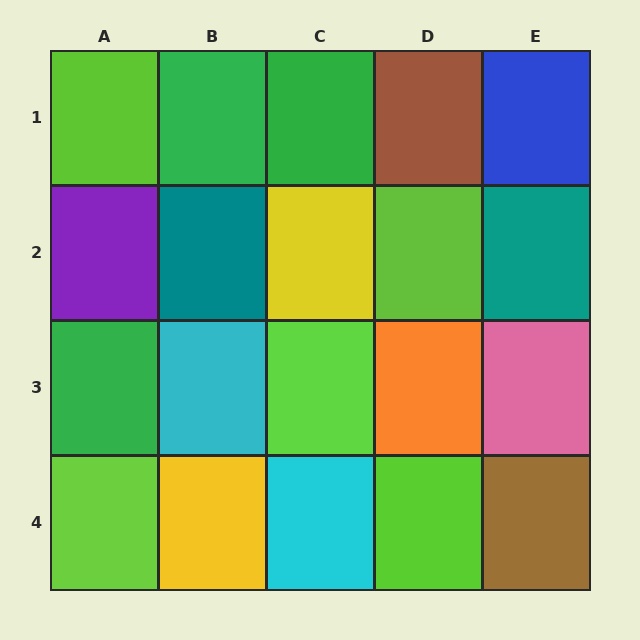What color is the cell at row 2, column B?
Teal.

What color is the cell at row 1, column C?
Green.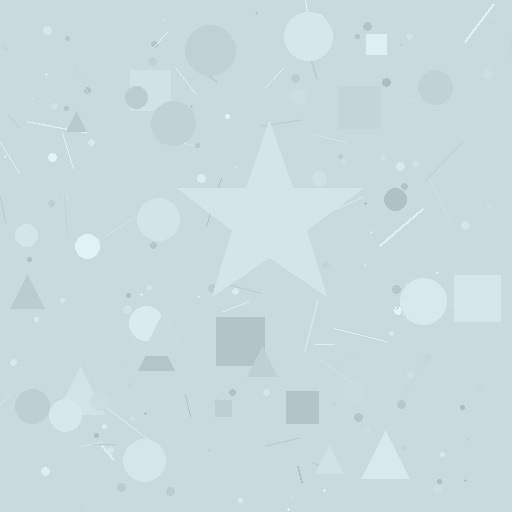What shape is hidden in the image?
A star is hidden in the image.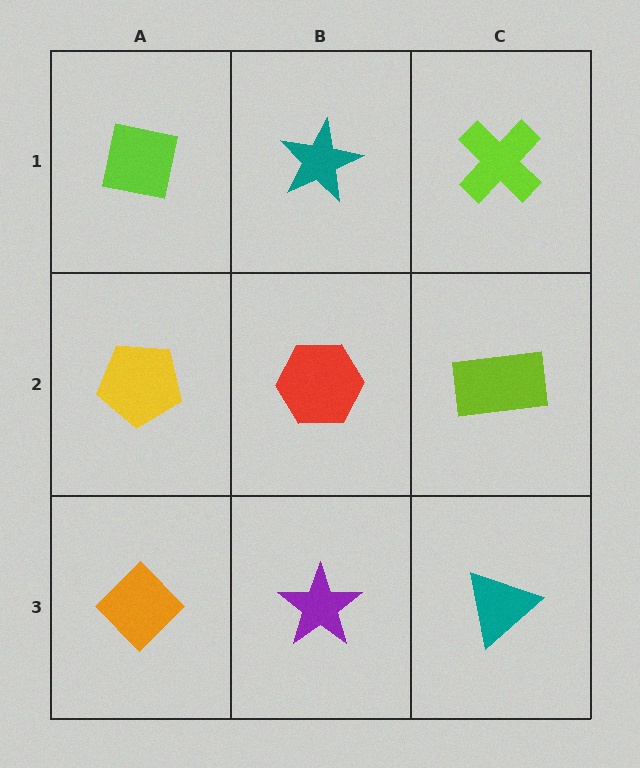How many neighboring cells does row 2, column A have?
3.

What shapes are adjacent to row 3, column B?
A red hexagon (row 2, column B), an orange diamond (row 3, column A), a teal triangle (row 3, column C).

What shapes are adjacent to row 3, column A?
A yellow pentagon (row 2, column A), a purple star (row 3, column B).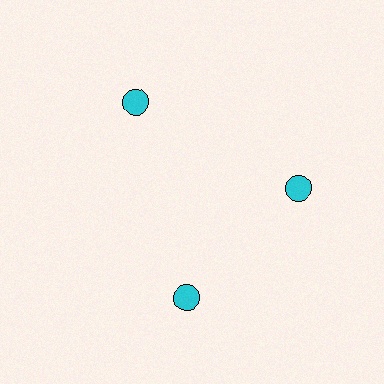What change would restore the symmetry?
The symmetry would be restored by rotating it back into even spacing with its neighbors so that all 3 circles sit at equal angles and equal distance from the center.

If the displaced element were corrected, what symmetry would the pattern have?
It would have 3-fold rotational symmetry — the pattern would map onto itself every 120 degrees.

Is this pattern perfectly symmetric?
No. The 3 cyan circles are arranged in a ring, but one element near the 7 o'clock position is rotated out of alignment along the ring, breaking the 3-fold rotational symmetry.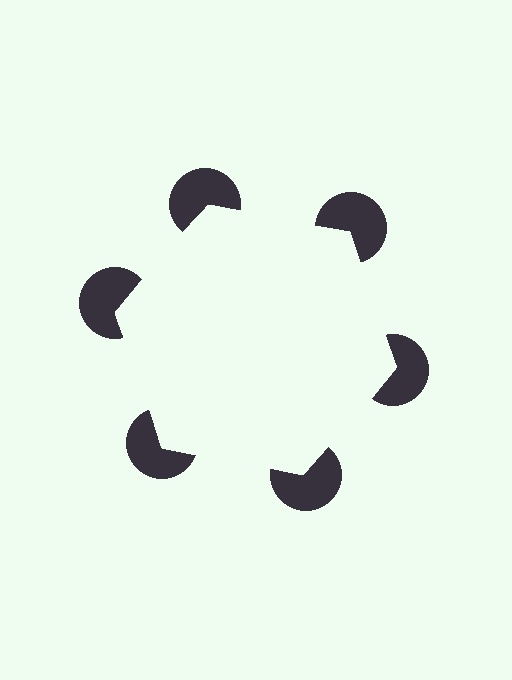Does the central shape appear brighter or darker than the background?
It typically appears slightly brighter than the background, even though no actual brightness change is drawn.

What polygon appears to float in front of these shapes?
An illusory hexagon — its edges are inferred from the aligned wedge cuts in the pac-man discs, not physically drawn.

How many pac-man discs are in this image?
There are 6 — one at each vertex of the illusory hexagon.